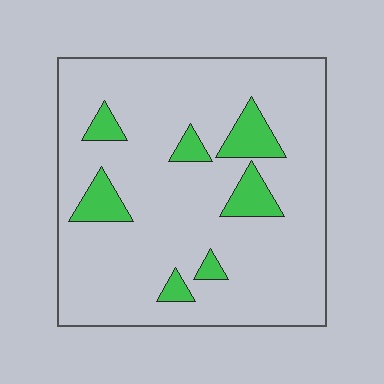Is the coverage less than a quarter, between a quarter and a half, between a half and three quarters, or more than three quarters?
Less than a quarter.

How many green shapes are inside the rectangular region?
7.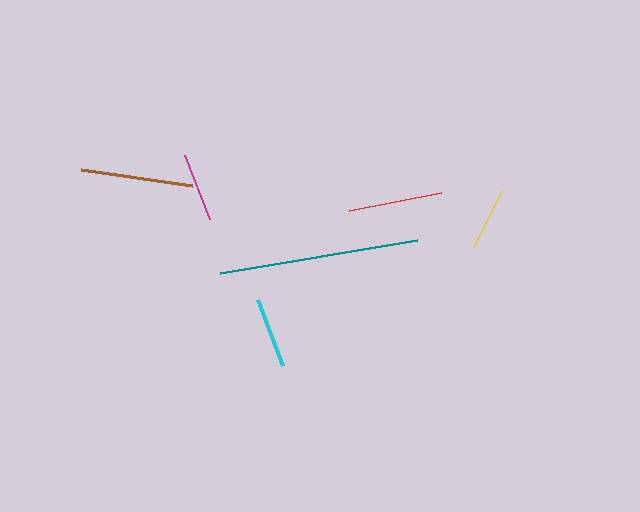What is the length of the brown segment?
The brown segment is approximately 113 pixels long.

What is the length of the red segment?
The red segment is approximately 94 pixels long.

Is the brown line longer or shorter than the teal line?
The teal line is longer than the brown line.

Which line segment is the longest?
The teal line is the longest at approximately 200 pixels.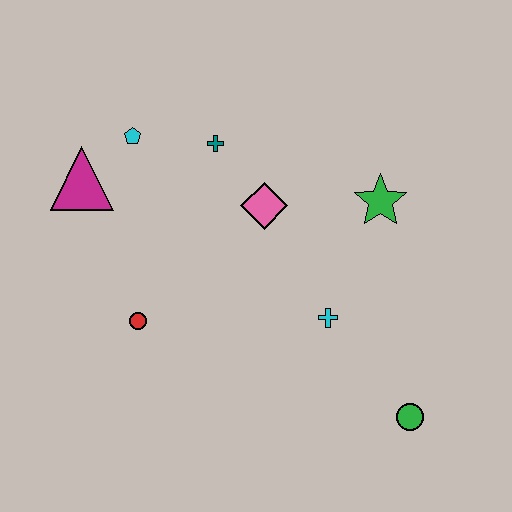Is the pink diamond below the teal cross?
Yes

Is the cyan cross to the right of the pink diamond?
Yes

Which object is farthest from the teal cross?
The green circle is farthest from the teal cross.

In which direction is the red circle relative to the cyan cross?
The red circle is to the left of the cyan cross.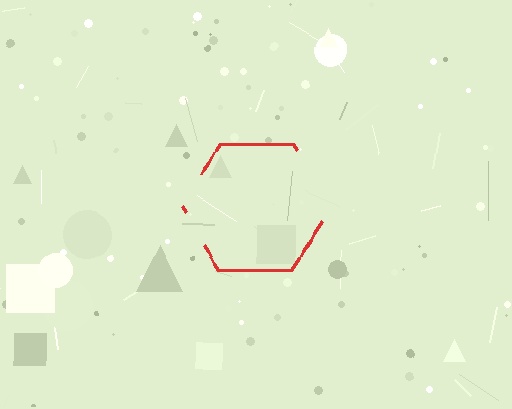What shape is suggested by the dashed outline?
The dashed outline suggests a hexagon.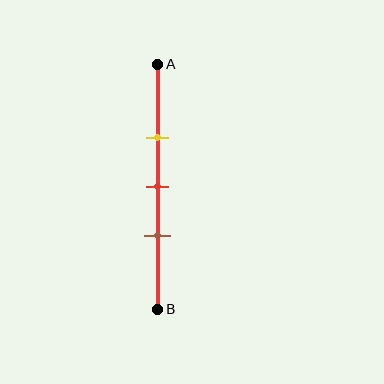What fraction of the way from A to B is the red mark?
The red mark is approximately 50% (0.5) of the way from A to B.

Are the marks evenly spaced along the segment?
Yes, the marks are approximately evenly spaced.